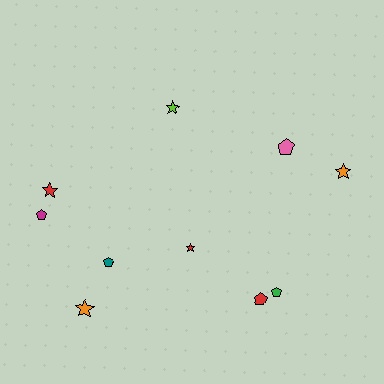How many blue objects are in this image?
There are no blue objects.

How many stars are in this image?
There are 5 stars.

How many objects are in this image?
There are 10 objects.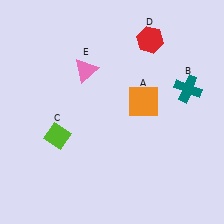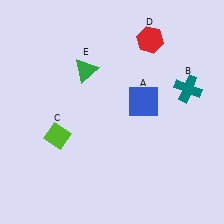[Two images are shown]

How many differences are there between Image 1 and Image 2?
There are 2 differences between the two images.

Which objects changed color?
A changed from orange to blue. E changed from pink to green.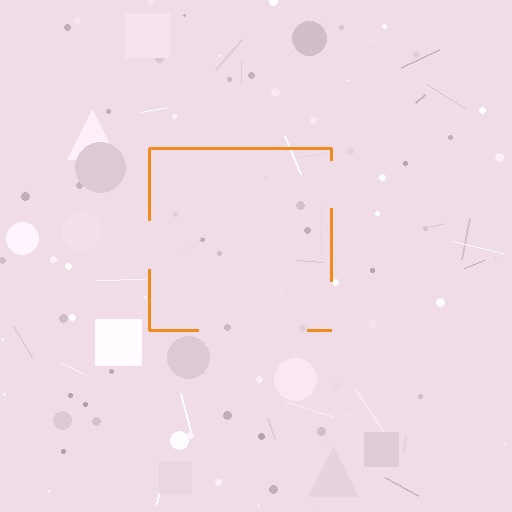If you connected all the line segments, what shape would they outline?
They would outline a square.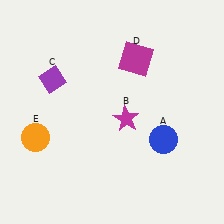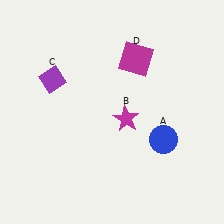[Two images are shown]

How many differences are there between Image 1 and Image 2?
There is 1 difference between the two images.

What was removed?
The orange circle (E) was removed in Image 2.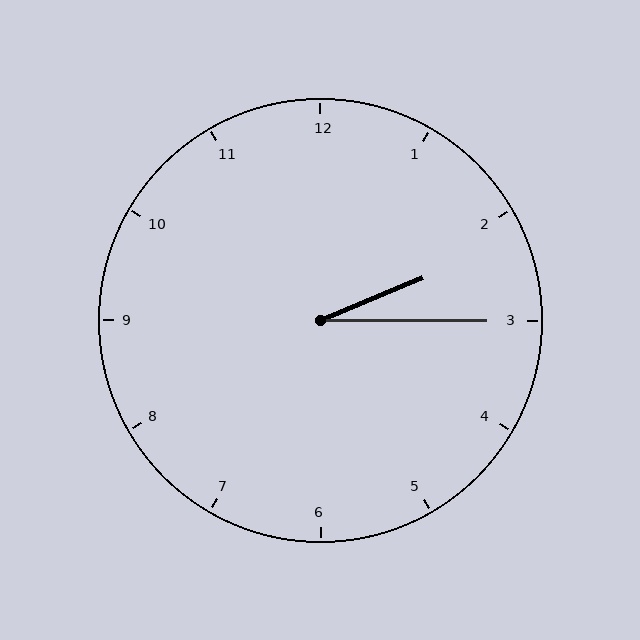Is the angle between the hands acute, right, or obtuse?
It is acute.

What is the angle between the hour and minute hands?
Approximately 22 degrees.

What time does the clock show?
2:15.